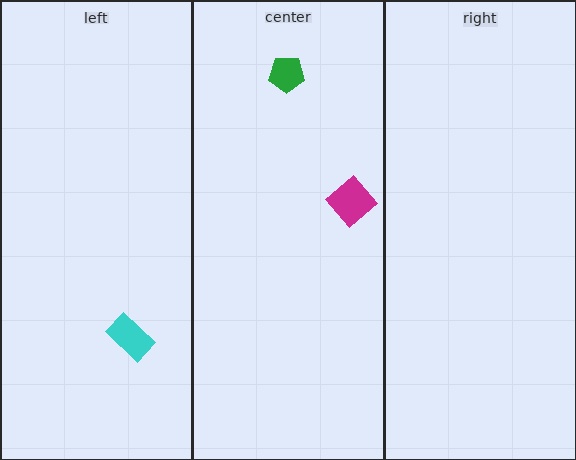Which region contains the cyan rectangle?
The left region.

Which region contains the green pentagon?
The center region.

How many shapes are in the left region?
1.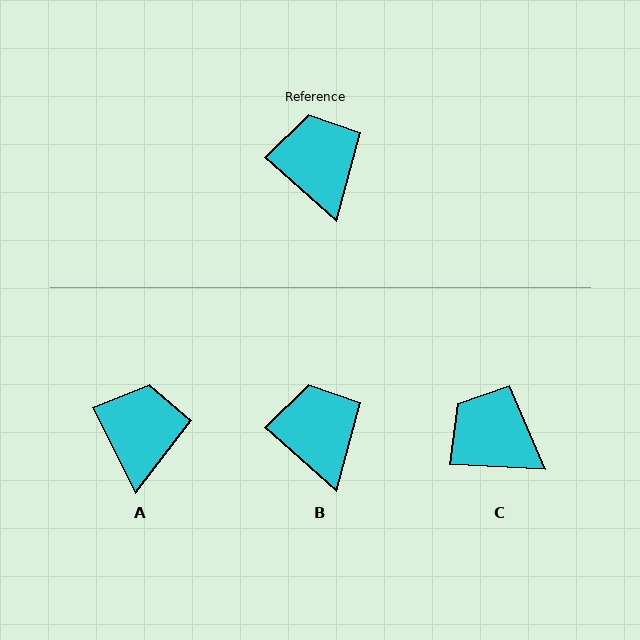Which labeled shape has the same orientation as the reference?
B.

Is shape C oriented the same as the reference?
No, it is off by about 39 degrees.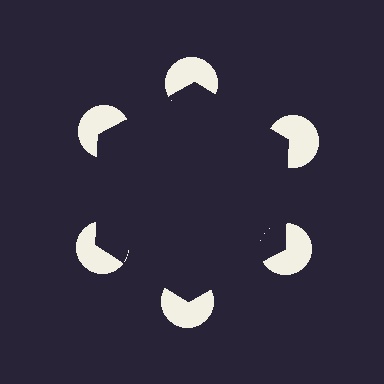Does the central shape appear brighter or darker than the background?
It typically appears slightly darker than the background, even though no actual brightness change is drawn.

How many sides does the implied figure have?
6 sides.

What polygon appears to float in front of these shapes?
An illusory hexagon — its edges are inferred from the aligned wedge cuts in the pac-man discs, not physically drawn.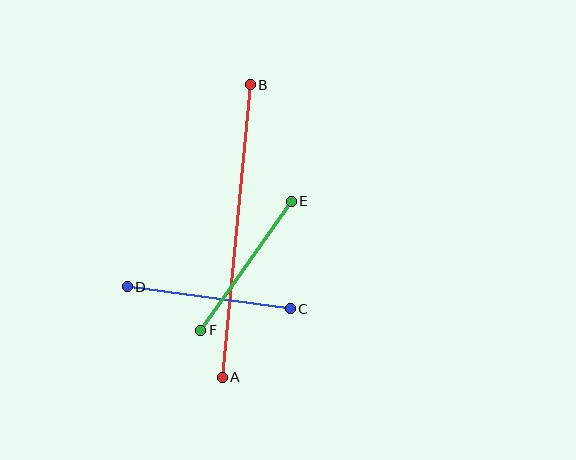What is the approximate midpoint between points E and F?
The midpoint is at approximately (246, 266) pixels.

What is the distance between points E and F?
The distance is approximately 157 pixels.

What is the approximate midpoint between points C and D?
The midpoint is at approximately (209, 298) pixels.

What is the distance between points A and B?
The distance is approximately 294 pixels.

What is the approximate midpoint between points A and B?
The midpoint is at approximately (236, 231) pixels.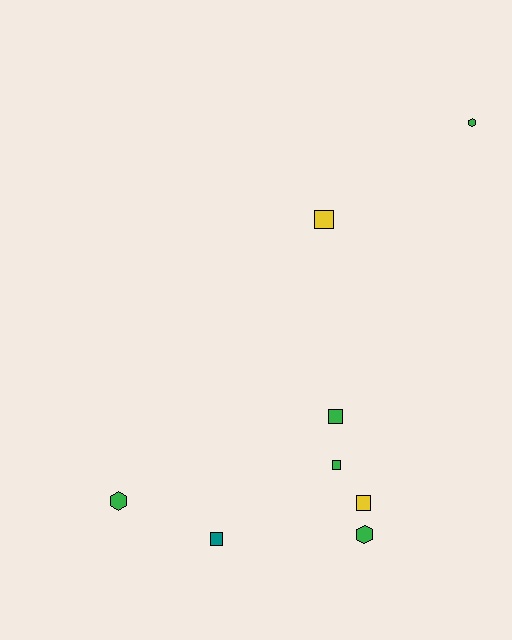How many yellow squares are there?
There are 2 yellow squares.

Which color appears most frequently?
Green, with 5 objects.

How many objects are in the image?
There are 8 objects.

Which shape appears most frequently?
Square, with 5 objects.